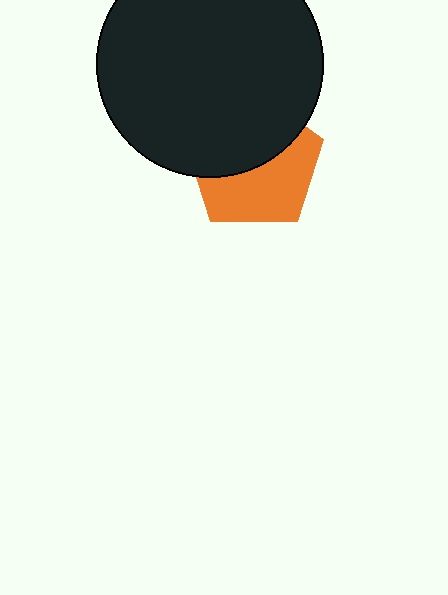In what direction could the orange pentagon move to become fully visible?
The orange pentagon could move down. That would shift it out from behind the black circle entirely.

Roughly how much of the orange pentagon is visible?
About half of it is visible (roughly 50%).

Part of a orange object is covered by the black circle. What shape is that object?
It is a pentagon.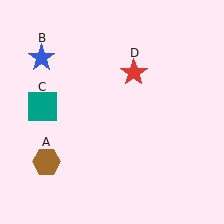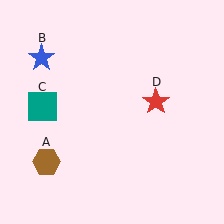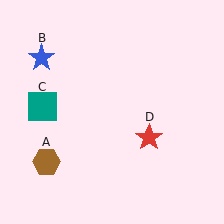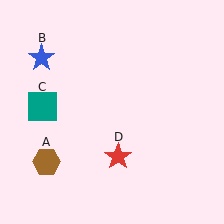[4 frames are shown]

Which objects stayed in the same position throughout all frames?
Brown hexagon (object A) and blue star (object B) and teal square (object C) remained stationary.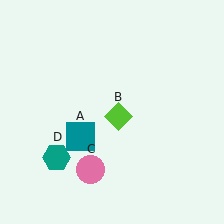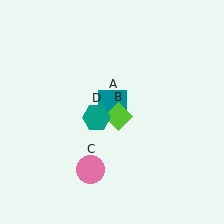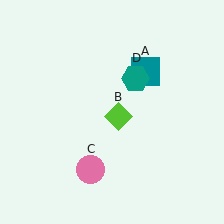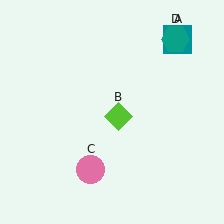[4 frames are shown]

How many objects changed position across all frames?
2 objects changed position: teal square (object A), teal hexagon (object D).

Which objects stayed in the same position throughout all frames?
Lime diamond (object B) and pink circle (object C) remained stationary.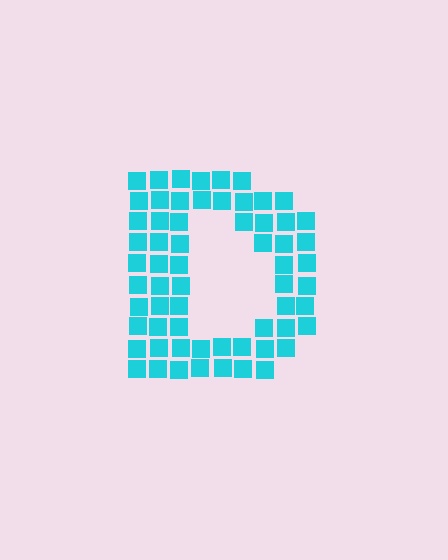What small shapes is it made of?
It is made of small squares.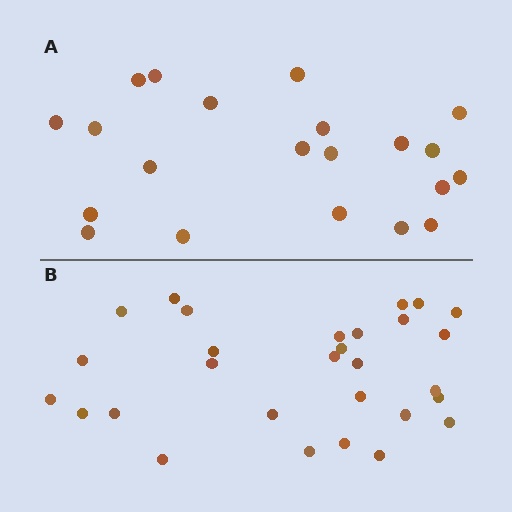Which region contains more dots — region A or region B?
Region B (the bottom region) has more dots.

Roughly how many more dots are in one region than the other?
Region B has roughly 8 or so more dots than region A.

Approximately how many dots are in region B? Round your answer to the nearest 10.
About 30 dots. (The exact count is 29, which rounds to 30.)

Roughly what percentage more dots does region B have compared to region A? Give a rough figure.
About 40% more.